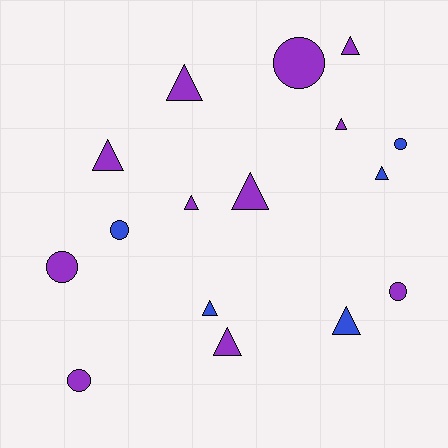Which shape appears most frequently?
Triangle, with 10 objects.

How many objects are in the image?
There are 16 objects.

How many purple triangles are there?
There are 7 purple triangles.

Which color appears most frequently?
Purple, with 11 objects.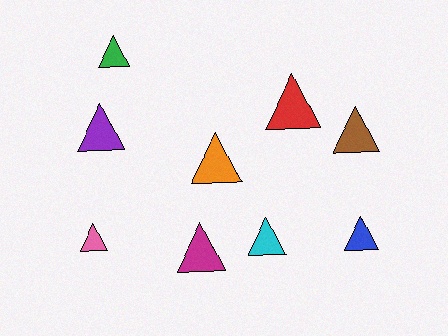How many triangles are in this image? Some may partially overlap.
There are 9 triangles.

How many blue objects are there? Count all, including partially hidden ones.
There is 1 blue object.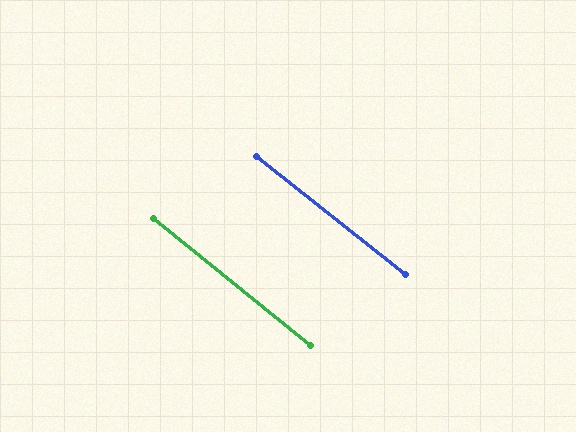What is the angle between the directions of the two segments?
Approximately 1 degree.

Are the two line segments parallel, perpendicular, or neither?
Parallel — their directions differ by only 0.5°.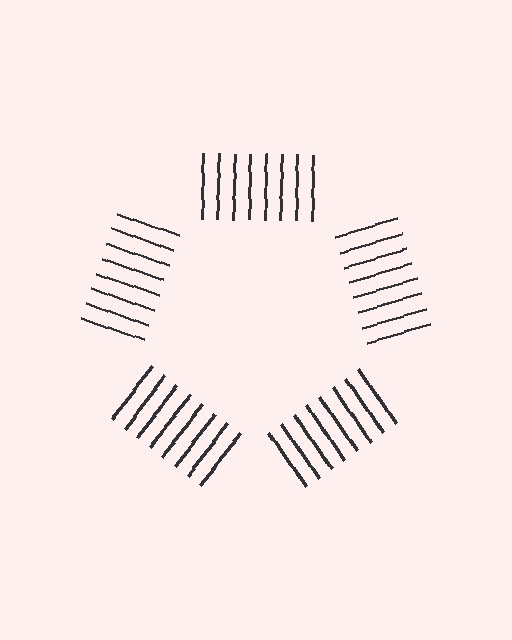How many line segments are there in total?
40 — 8 along each of the 5 edges.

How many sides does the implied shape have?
5 sides — the line-ends trace a pentagon.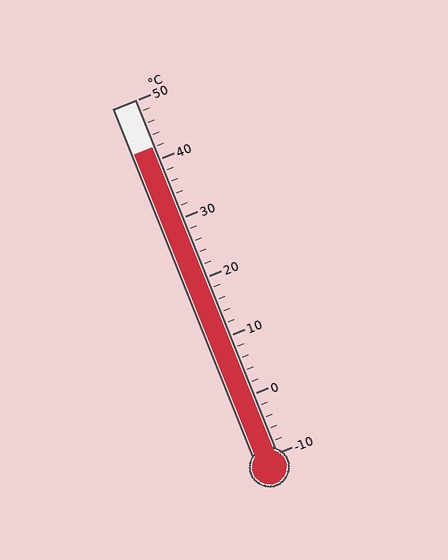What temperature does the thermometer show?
The thermometer shows approximately 42°C.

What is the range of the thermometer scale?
The thermometer scale ranges from -10°C to 50°C.